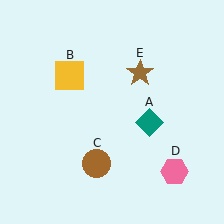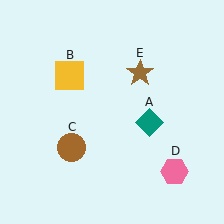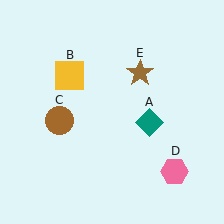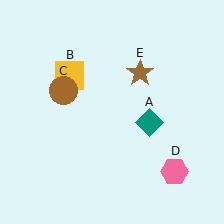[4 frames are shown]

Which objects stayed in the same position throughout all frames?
Teal diamond (object A) and yellow square (object B) and pink hexagon (object D) and brown star (object E) remained stationary.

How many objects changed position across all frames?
1 object changed position: brown circle (object C).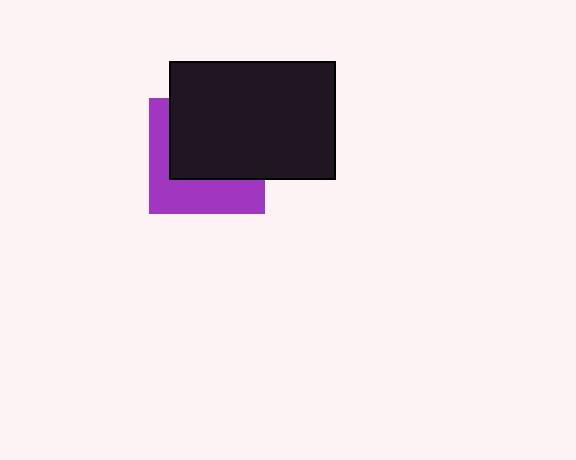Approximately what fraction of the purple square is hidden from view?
Roughly 59% of the purple square is hidden behind the black rectangle.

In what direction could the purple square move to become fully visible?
The purple square could move toward the lower-left. That would shift it out from behind the black rectangle entirely.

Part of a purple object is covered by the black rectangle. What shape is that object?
It is a square.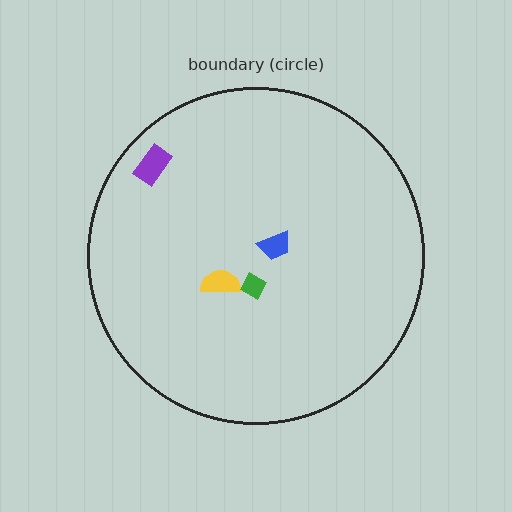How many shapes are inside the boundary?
4 inside, 0 outside.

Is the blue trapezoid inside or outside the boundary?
Inside.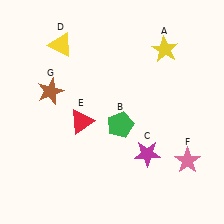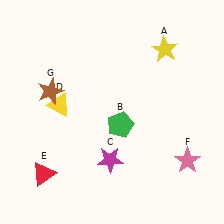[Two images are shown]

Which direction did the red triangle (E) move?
The red triangle (E) moved down.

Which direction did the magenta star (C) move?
The magenta star (C) moved left.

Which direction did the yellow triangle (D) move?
The yellow triangle (D) moved down.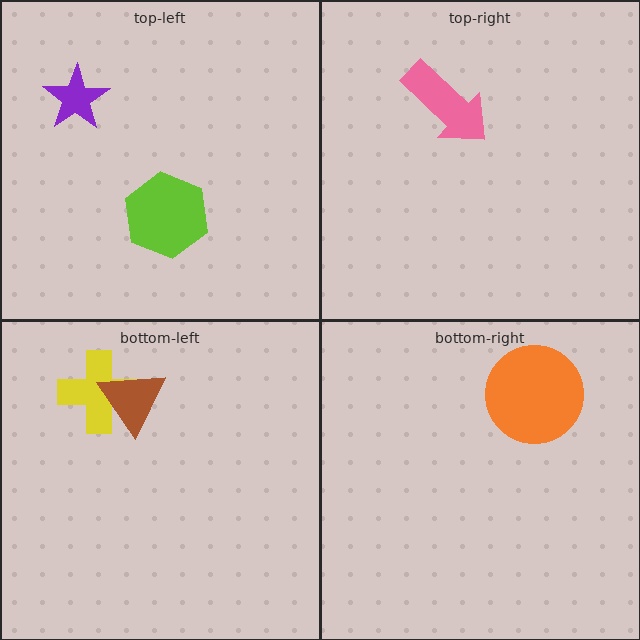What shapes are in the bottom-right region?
The orange circle.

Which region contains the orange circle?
The bottom-right region.